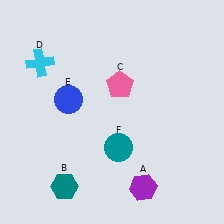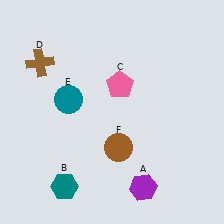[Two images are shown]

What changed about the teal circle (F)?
In Image 1, F is teal. In Image 2, it changed to brown.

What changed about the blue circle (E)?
In Image 1, E is blue. In Image 2, it changed to teal.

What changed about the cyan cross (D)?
In Image 1, D is cyan. In Image 2, it changed to brown.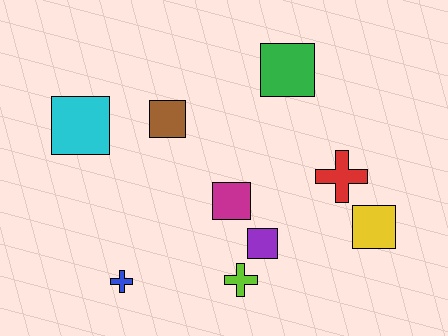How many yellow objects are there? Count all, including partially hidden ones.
There is 1 yellow object.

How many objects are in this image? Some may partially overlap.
There are 9 objects.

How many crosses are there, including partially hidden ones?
There are 3 crosses.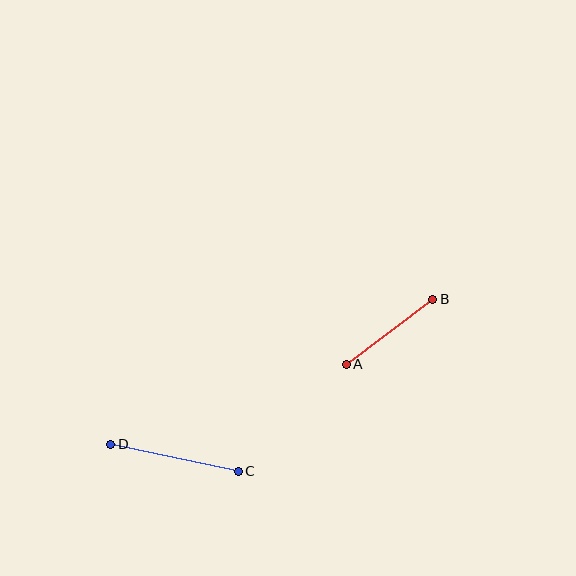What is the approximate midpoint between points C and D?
The midpoint is at approximately (174, 458) pixels.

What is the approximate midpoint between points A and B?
The midpoint is at approximately (390, 332) pixels.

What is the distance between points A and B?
The distance is approximately 108 pixels.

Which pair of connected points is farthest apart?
Points C and D are farthest apart.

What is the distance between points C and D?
The distance is approximately 131 pixels.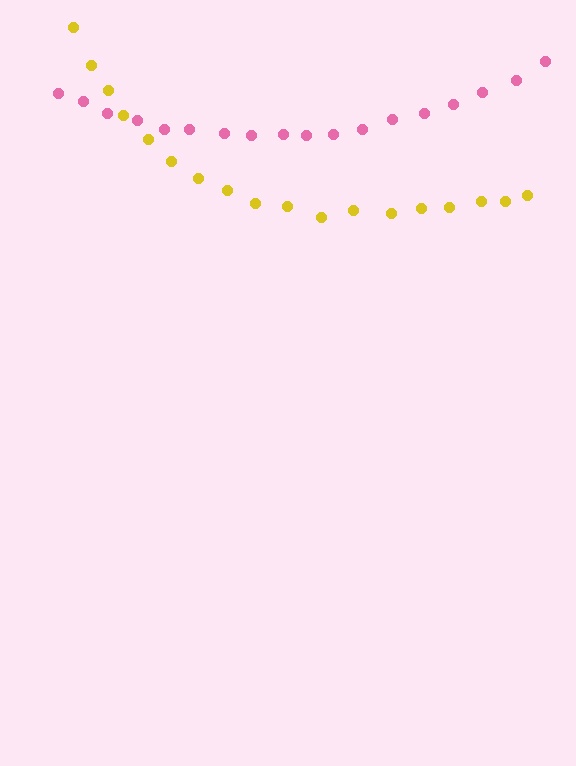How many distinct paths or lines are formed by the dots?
There are 2 distinct paths.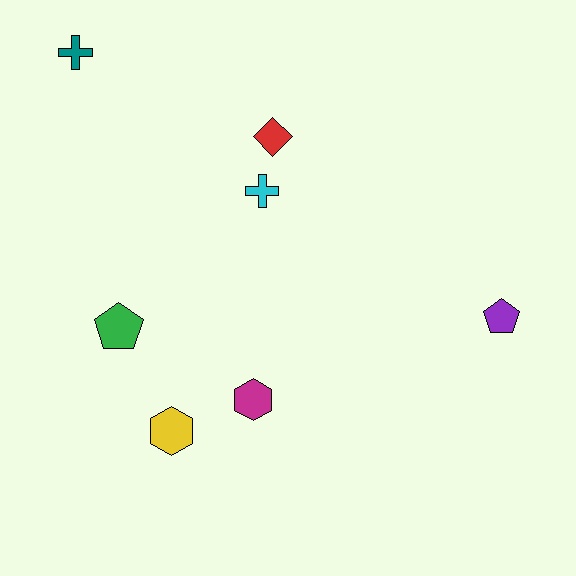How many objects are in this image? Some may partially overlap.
There are 7 objects.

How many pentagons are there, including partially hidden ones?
There are 2 pentagons.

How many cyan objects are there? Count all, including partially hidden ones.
There is 1 cyan object.